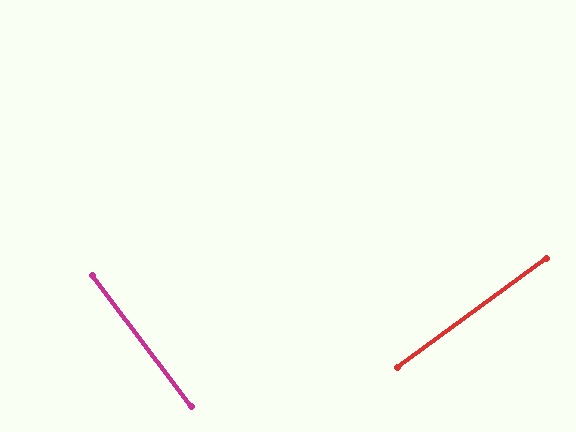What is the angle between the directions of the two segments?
Approximately 89 degrees.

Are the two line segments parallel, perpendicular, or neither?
Perpendicular — they meet at approximately 89°.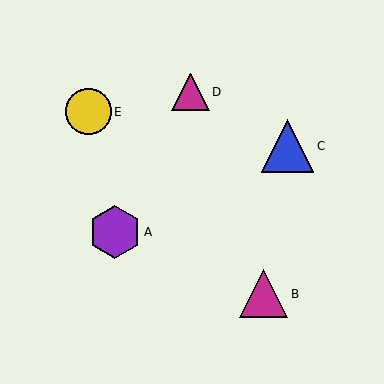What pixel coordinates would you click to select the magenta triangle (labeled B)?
Click at (264, 294) to select the magenta triangle B.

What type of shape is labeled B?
Shape B is a magenta triangle.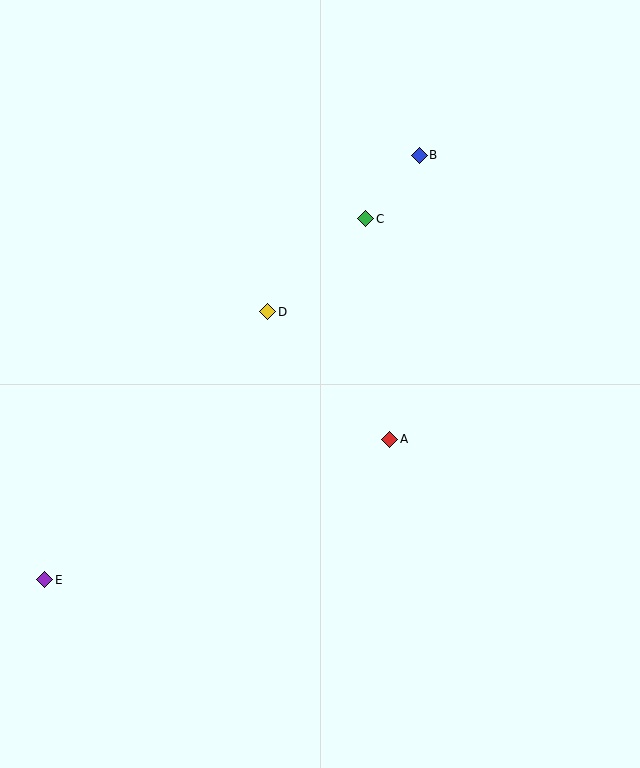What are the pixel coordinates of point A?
Point A is at (390, 439).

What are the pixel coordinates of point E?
Point E is at (45, 580).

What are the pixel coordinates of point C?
Point C is at (366, 219).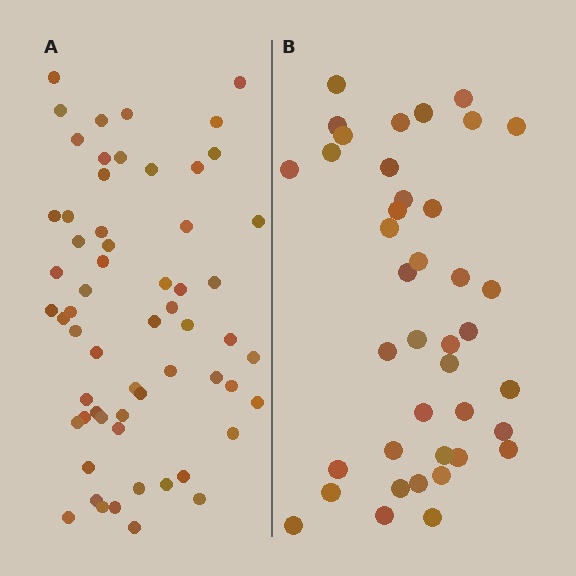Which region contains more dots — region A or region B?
Region A (the left region) has more dots.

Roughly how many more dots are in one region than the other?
Region A has approximately 20 more dots than region B.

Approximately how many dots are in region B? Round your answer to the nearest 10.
About 40 dots.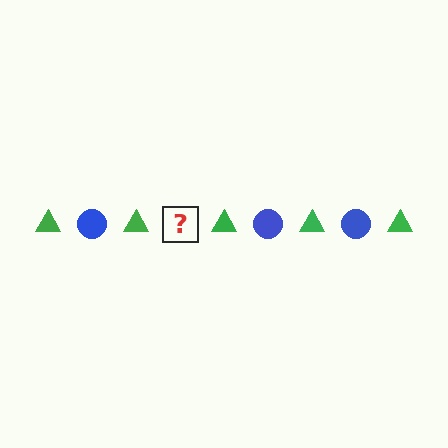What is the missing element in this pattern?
The missing element is a blue circle.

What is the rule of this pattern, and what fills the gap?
The rule is that the pattern alternates between green triangle and blue circle. The gap should be filled with a blue circle.